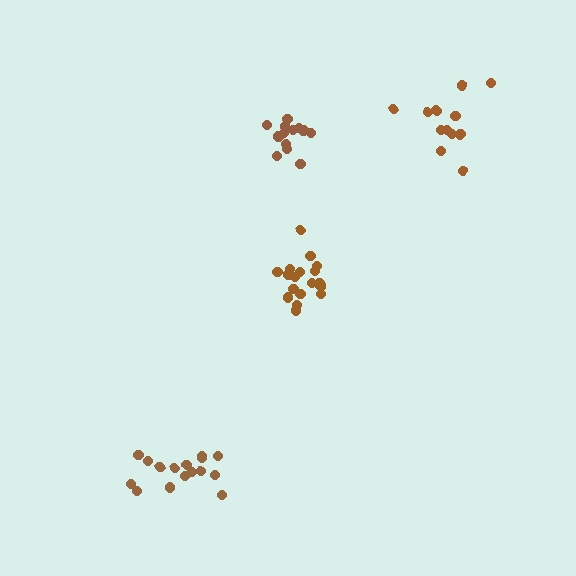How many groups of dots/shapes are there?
There are 4 groups.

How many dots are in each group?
Group 1: 16 dots, Group 2: 19 dots, Group 3: 13 dots, Group 4: 14 dots (62 total).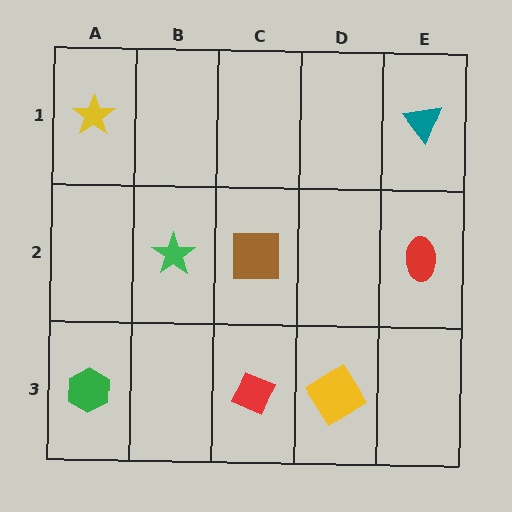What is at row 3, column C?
A red diamond.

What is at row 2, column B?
A green star.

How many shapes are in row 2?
3 shapes.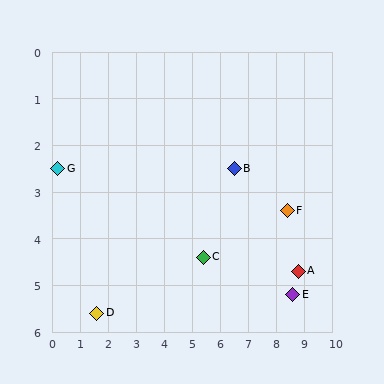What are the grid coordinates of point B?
Point B is at approximately (6.5, 2.5).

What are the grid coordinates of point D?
Point D is at approximately (1.6, 5.6).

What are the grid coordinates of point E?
Point E is at approximately (8.6, 5.2).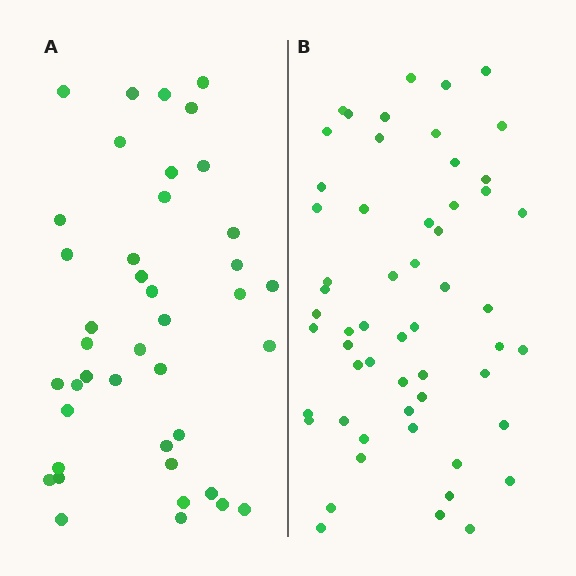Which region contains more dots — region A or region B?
Region B (the right region) has more dots.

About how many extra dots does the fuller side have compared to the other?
Region B has approximately 15 more dots than region A.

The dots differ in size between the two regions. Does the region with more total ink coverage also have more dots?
No. Region A has more total ink coverage because its dots are larger, but region B actually contains more individual dots. Total area can be misleading — the number of items is what matters here.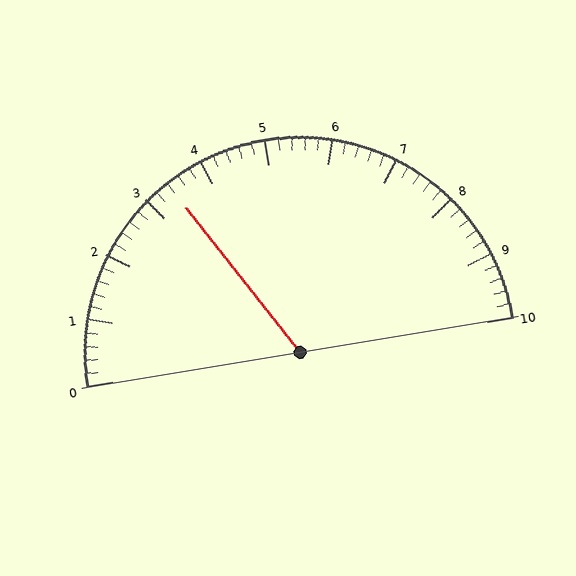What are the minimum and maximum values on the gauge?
The gauge ranges from 0 to 10.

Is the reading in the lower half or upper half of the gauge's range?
The reading is in the lower half of the range (0 to 10).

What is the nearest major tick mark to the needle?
The nearest major tick mark is 3.